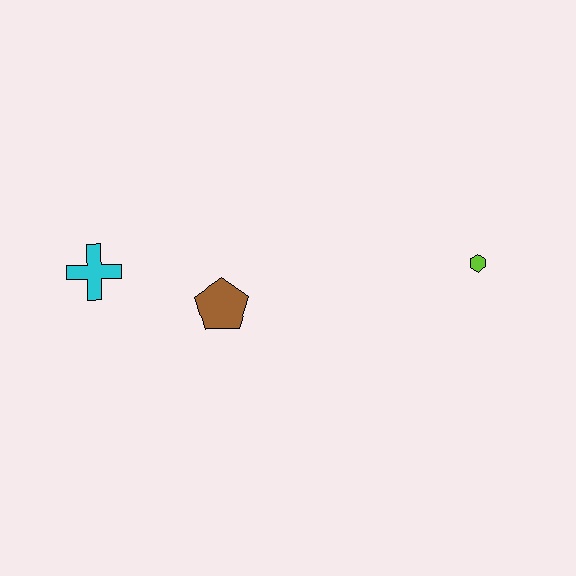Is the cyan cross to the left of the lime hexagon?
Yes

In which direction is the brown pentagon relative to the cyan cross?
The brown pentagon is to the right of the cyan cross.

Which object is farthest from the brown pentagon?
The lime hexagon is farthest from the brown pentagon.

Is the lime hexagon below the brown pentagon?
No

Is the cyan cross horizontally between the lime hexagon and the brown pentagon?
No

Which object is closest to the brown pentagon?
The cyan cross is closest to the brown pentagon.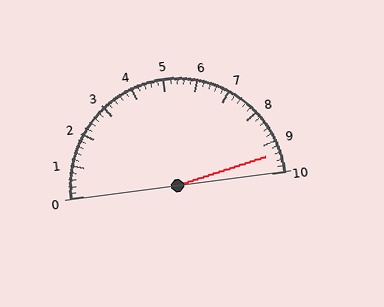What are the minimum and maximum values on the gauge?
The gauge ranges from 0 to 10.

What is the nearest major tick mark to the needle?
The nearest major tick mark is 9.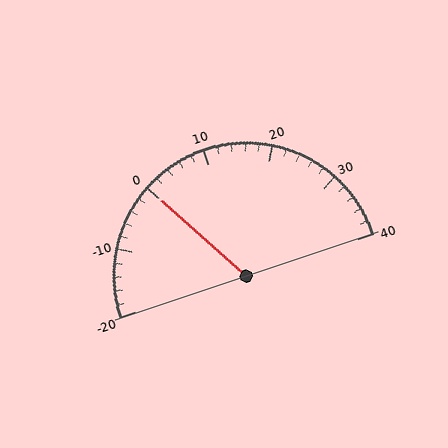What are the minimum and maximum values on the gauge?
The gauge ranges from -20 to 40.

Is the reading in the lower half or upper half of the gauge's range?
The reading is in the lower half of the range (-20 to 40).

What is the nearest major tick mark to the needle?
The nearest major tick mark is 0.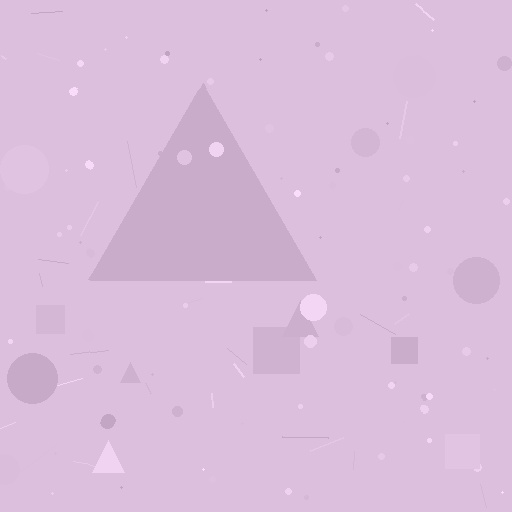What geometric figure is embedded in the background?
A triangle is embedded in the background.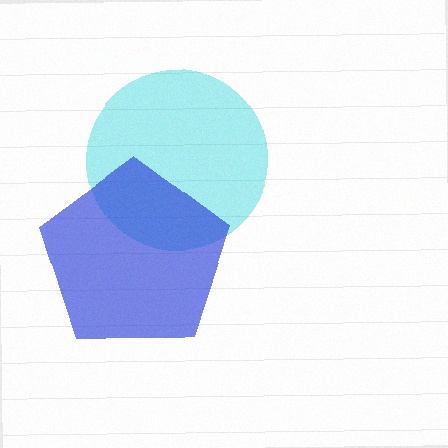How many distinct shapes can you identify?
There are 2 distinct shapes: a cyan circle, a blue pentagon.